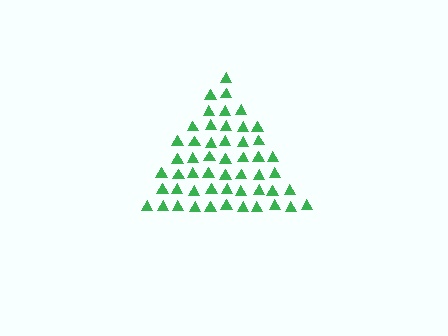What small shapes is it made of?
It is made of small triangles.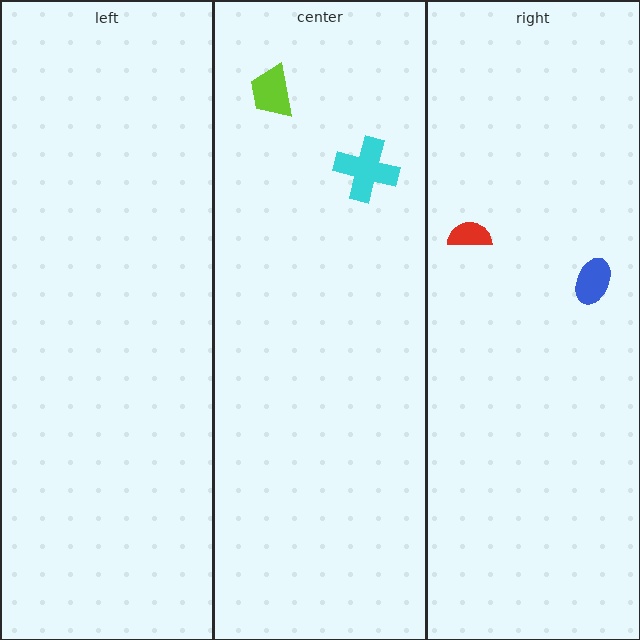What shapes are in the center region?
The cyan cross, the lime trapezoid.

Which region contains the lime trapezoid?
The center region.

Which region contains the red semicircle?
The right region.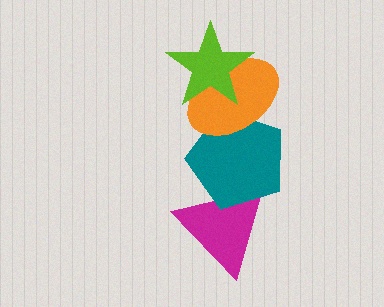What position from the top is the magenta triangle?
The magenta triangle is 4th from the top.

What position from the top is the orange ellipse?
The orange ellipse is 2nd from the top.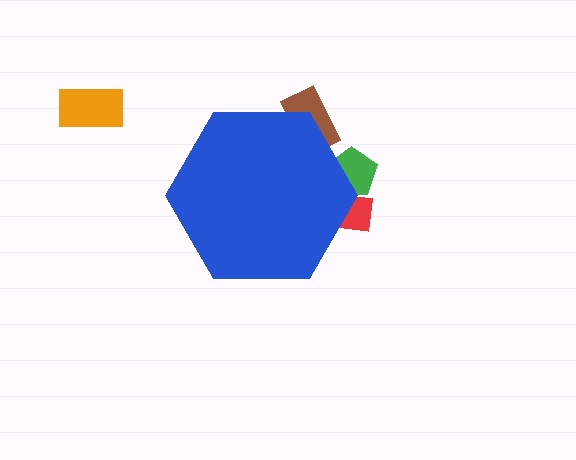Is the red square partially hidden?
Yes, the red square is partially hidden behind the blue hexagon.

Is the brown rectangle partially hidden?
Yes, the brown rectangle is partially hidden behind the blue hexagon.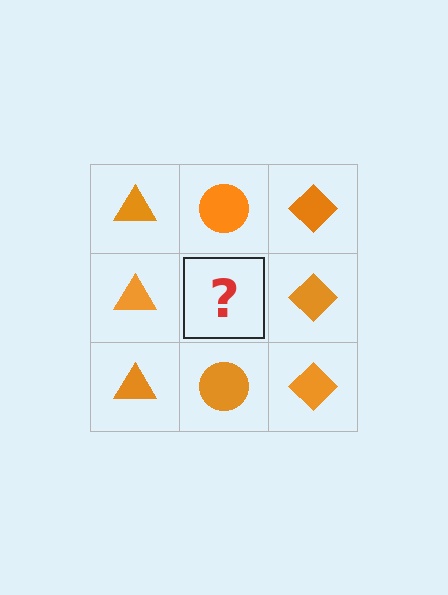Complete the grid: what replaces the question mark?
The question mark should be replaced with an orange circle.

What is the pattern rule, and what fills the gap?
The rule is that each column has a consistent shape. The gap should be filled with an orange circle.